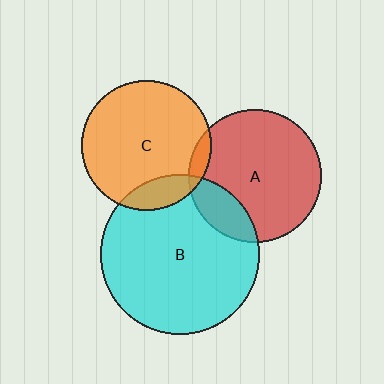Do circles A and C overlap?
Yes.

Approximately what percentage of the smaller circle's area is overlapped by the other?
Approximately 5%.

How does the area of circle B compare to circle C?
Approximately 1.5 times.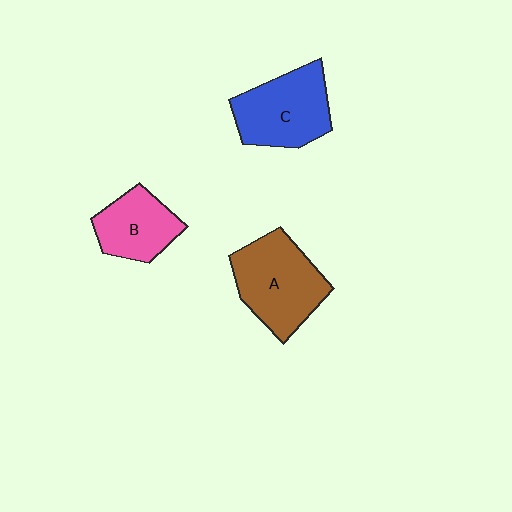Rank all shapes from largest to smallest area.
From largest to smallest: A (brown), C (blue), B (pink).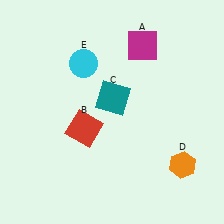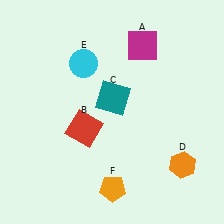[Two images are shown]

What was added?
An orange pentagon (F) was added in Image 2.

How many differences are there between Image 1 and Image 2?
There is 1 difference between the two images.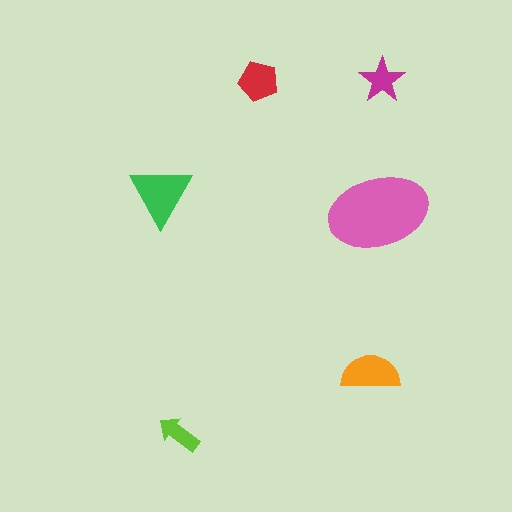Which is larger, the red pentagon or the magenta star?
The red pentagon.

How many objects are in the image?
There are 6 objects in the image.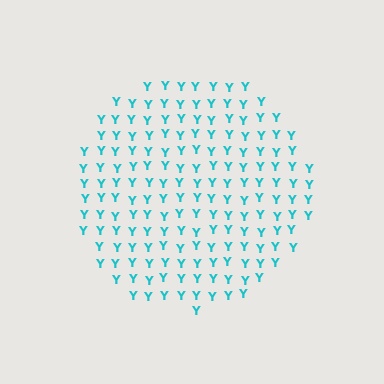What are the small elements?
The small elements are letter Y's.